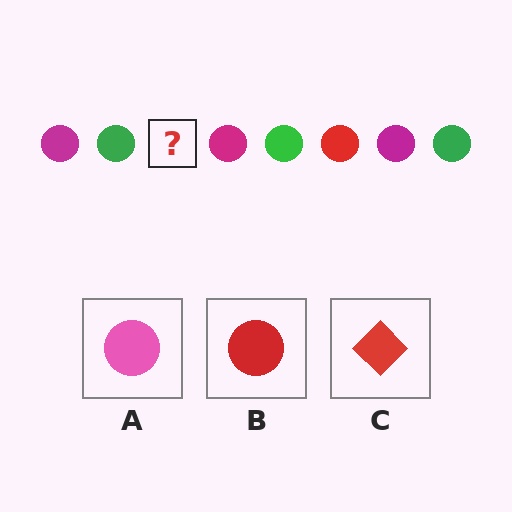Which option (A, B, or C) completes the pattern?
B.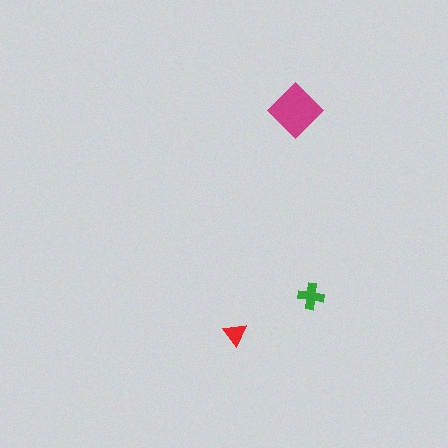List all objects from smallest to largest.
The red triangle, the green cross, the magenta diamond.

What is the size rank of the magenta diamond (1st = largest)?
1st.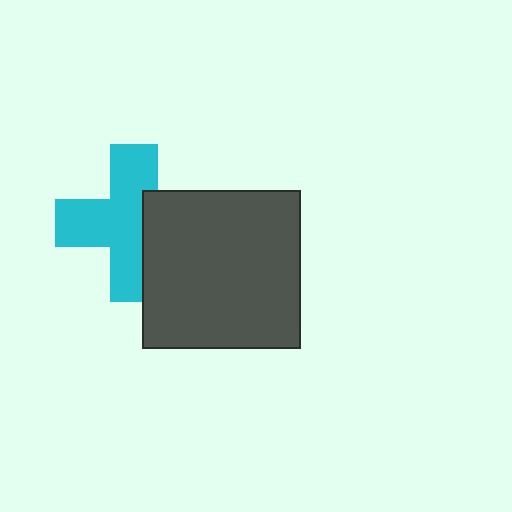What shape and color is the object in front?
The object in front is a dark gray square.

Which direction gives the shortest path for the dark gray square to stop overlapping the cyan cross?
Moving right gives the shortest separation.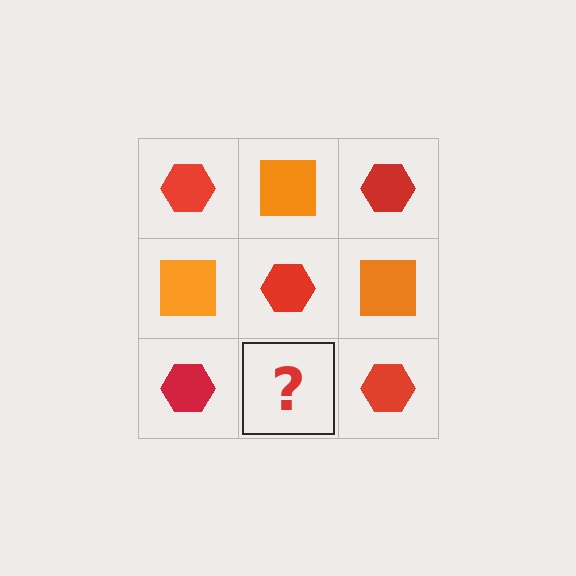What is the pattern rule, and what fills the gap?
The rule is that it alternates red hexagon and orange square in a checkerboard pattern. The gap should be filled with an orange square.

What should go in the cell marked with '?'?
The missing cell should contain an orange square.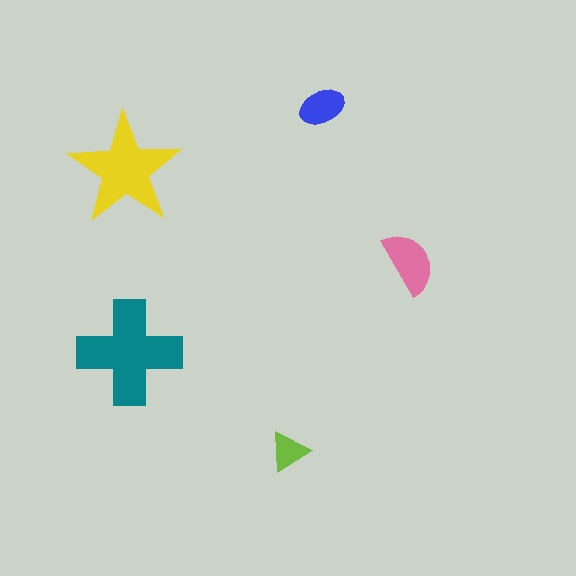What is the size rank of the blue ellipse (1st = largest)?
4th.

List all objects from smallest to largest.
The lime triangle, the blue ellipse, the pink semicircle, the yellow star, the teal cross.